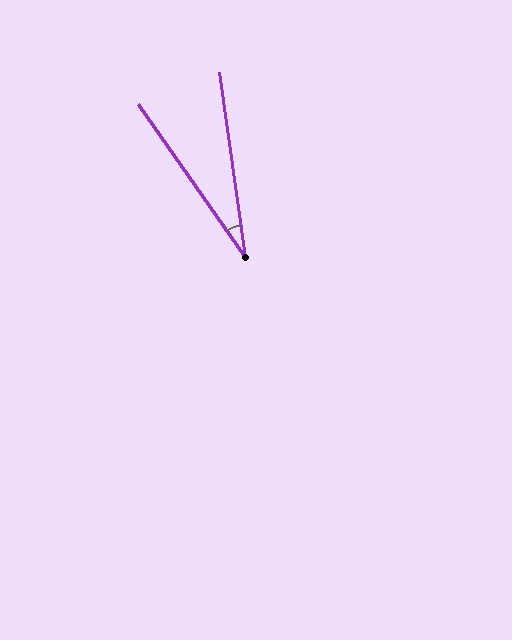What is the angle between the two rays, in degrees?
Approximately 27 degrees.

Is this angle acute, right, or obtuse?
It is acute.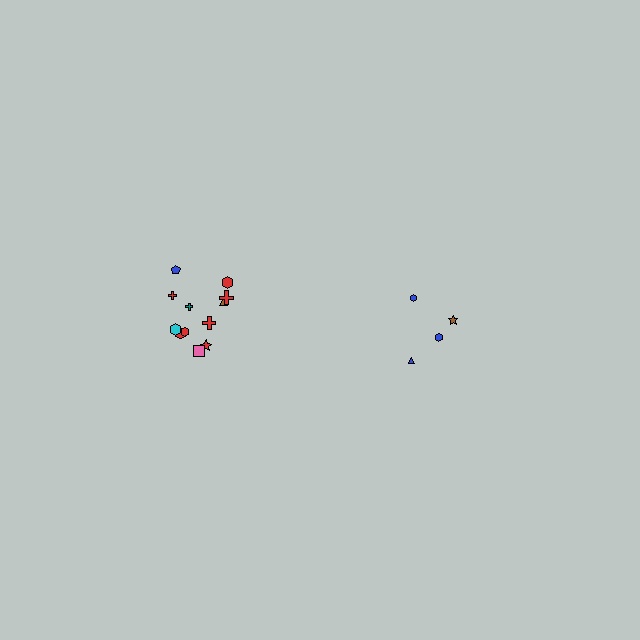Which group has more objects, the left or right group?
The left group.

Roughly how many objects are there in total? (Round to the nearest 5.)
Roughly 15 objects in total.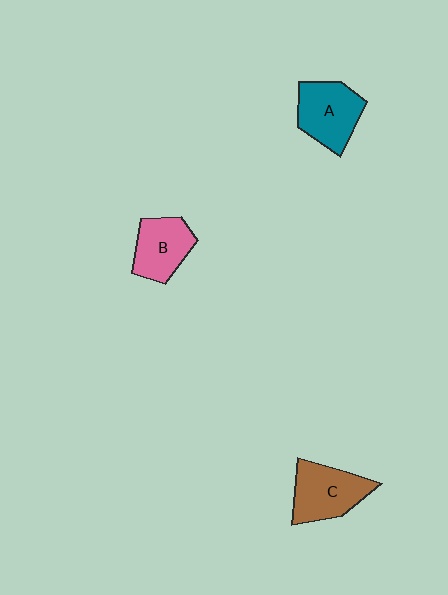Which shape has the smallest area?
Shape B (pink).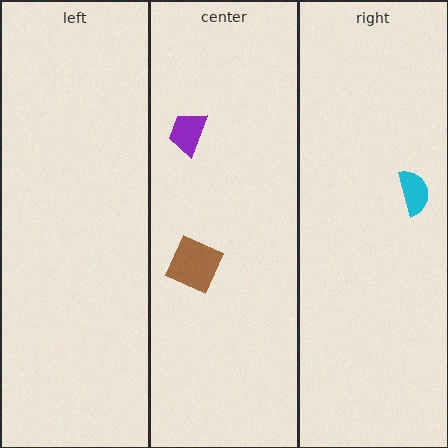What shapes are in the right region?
The cyan semicircle.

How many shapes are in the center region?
2.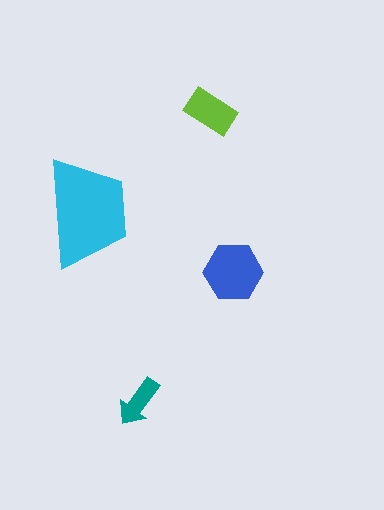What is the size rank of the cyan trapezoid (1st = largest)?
1st.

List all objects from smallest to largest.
The teal arrow, the lime rectangle, the blue hexagon, the cyan trapezoid.